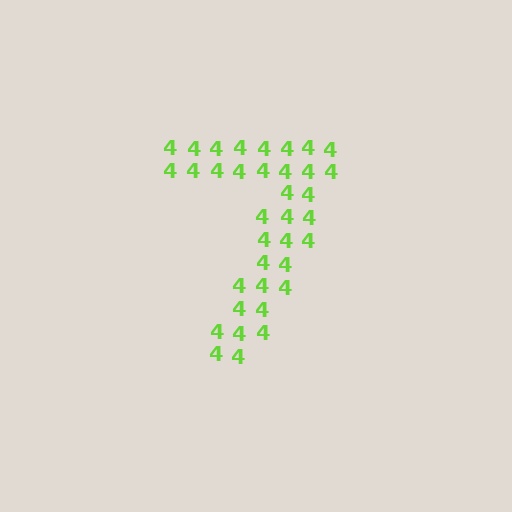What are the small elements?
The small elements are digit 4's.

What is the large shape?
The large shape is the digit 7.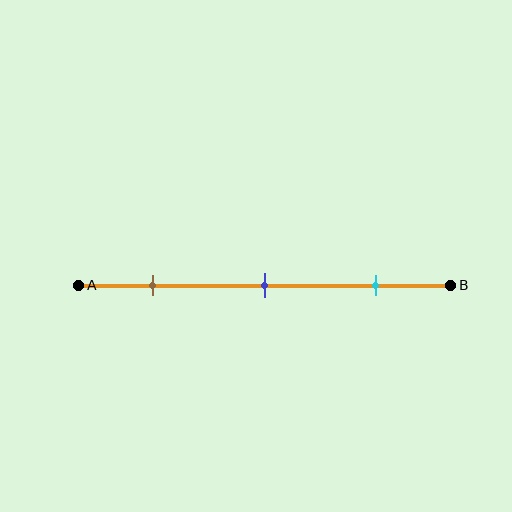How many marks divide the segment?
There are 3 marks dividing the segment.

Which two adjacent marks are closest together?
The brown and blue marks are the closest adjacent pair.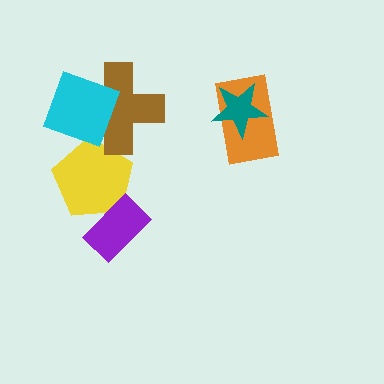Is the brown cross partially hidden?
Yes, it is partially covered by another shape.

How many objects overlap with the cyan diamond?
2 objects overlap with the cyan diamond.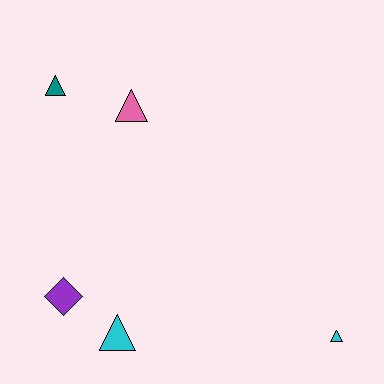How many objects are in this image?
There are 5 objects.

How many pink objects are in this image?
There is 1 pink object.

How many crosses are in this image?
There are no crosses.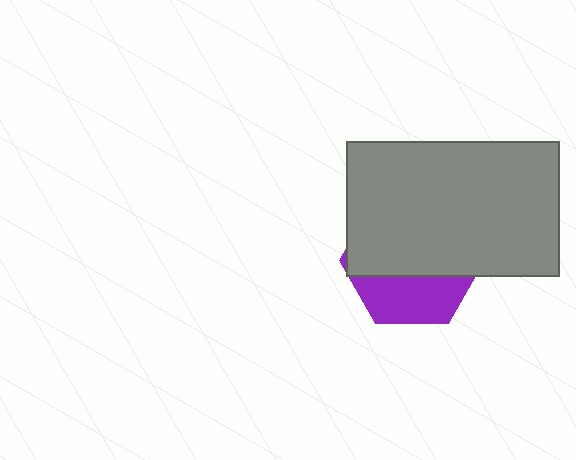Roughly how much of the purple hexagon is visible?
A small part of it is visible (roughly 34%).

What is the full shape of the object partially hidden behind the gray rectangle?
The partially hidden object is a purple hexagon.